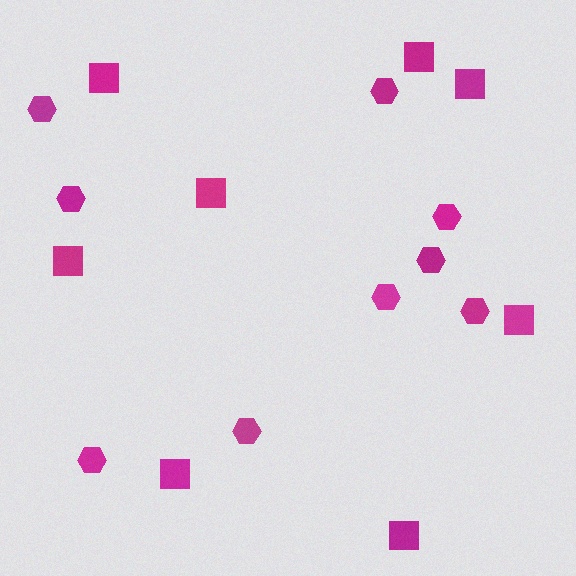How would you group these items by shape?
There are 2 groups: one group of hexagons (9) and one group of squares (8).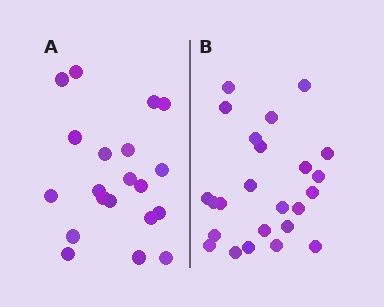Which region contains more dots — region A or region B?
Region B (the right region) has more dots.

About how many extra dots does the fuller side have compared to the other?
Region B has about 4 more dots than region A.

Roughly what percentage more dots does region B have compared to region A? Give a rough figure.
About 20% more.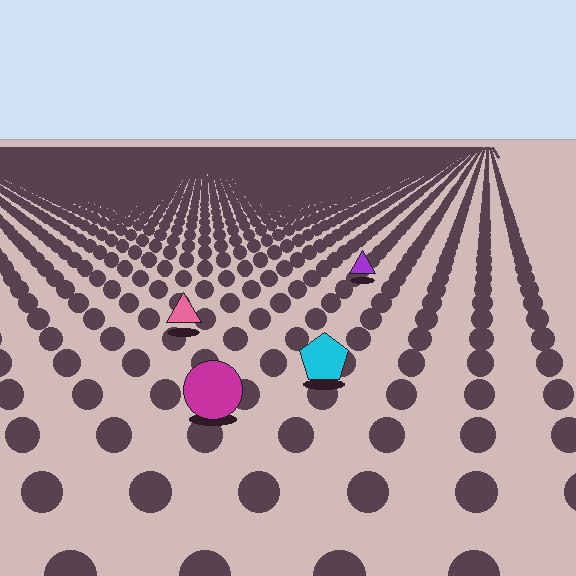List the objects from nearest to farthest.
From nearest to farthest: the magenta circle, the cyan pentagon, the pink triangle, the purple triangle.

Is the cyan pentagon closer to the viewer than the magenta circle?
No. The magenta circle is closer — you can tell from the texture gradient: the ground texture is coarser near it.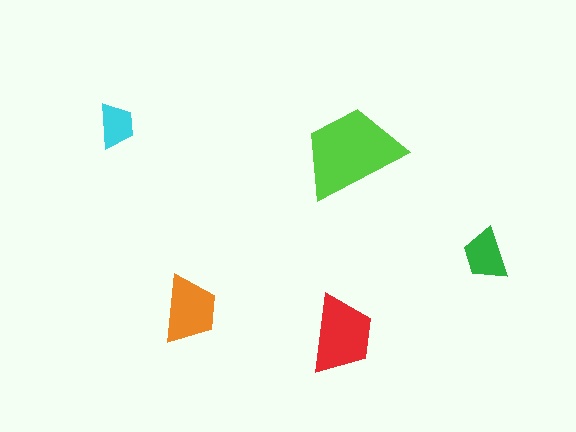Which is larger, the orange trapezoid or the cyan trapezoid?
The orange one.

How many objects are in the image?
There are 5 objects in the image.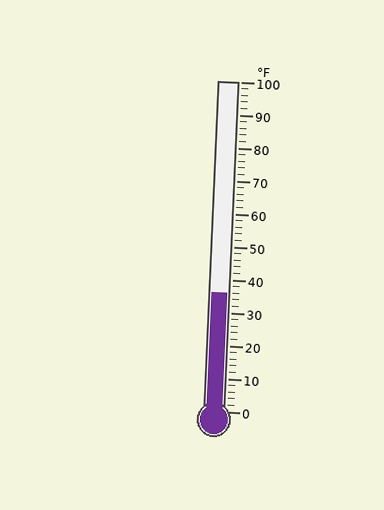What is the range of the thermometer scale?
The thermometer scale ranges from 0°F to 100°F.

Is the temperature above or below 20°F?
The temperature is above 20°F.